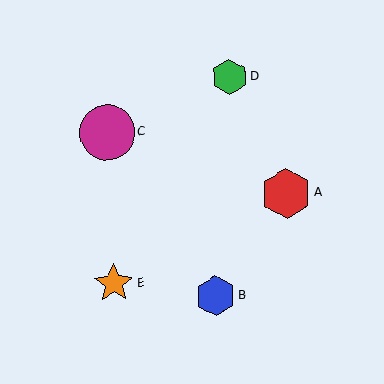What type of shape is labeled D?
Shape D is a green hexagon.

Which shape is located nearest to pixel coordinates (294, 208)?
The red hexagon (labeled A) at (286, 194) is nearest to that location.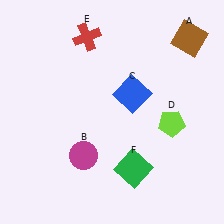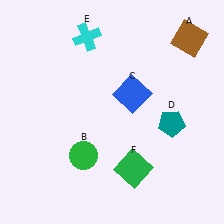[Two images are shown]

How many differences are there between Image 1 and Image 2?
There are 3 differences between the two images.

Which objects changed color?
B changed from magenta to green. D changed from lime to teal. E changed from red to cyan.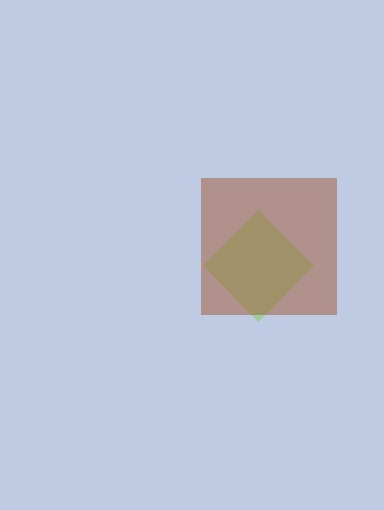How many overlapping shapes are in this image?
There are 2 overlapping shapes in the image.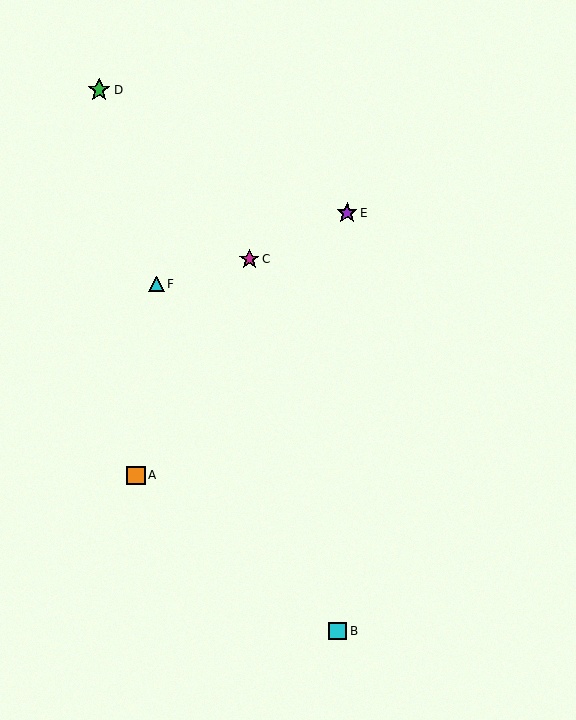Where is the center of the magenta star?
The center of the magenta star is at (249, 259).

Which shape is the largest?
The green star (labeled D) is the largest.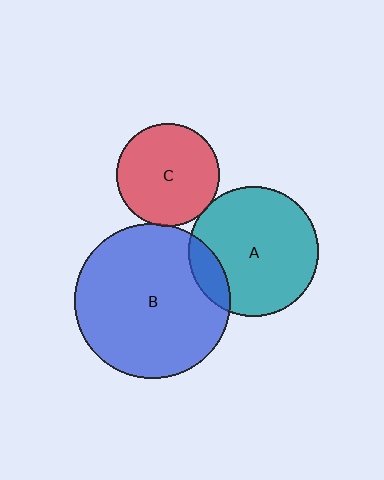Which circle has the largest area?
Circle B (blue).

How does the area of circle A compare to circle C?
Approximately 1.6 times.